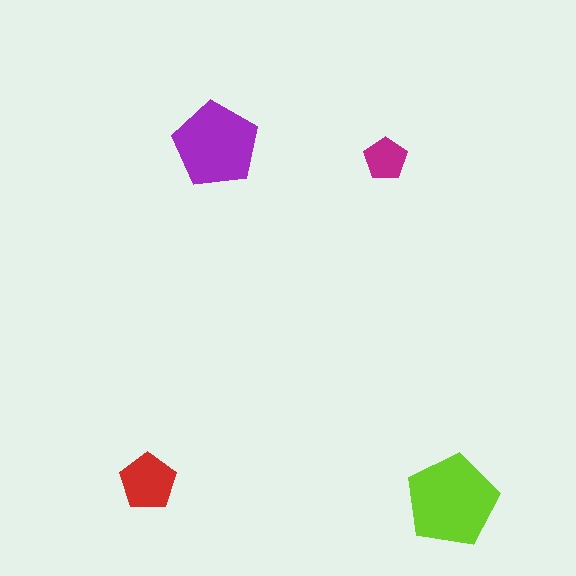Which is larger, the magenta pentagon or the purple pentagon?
The purple one.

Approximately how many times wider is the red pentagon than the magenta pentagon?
About 1.5 times wider.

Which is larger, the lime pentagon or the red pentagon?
The lime one.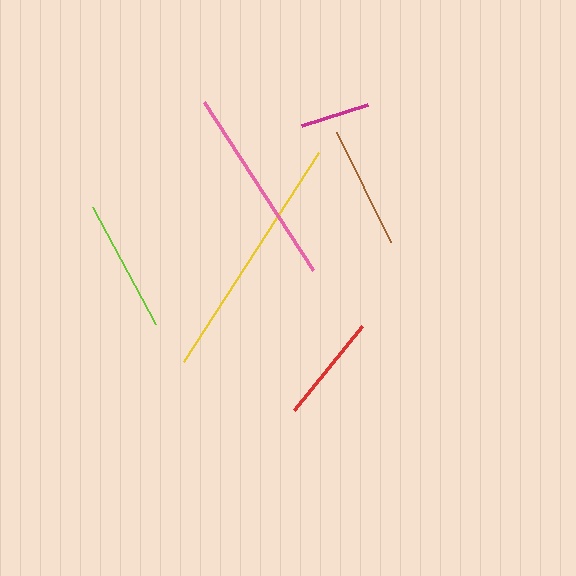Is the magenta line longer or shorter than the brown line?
The brown line is longer than the magenta line.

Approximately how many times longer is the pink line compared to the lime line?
The pink line is approximately 1.5 times the length of the lime line.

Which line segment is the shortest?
The magenta line is the shortest at approximately 70 pixels.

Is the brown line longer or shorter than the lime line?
The lime line is longer than the brown line.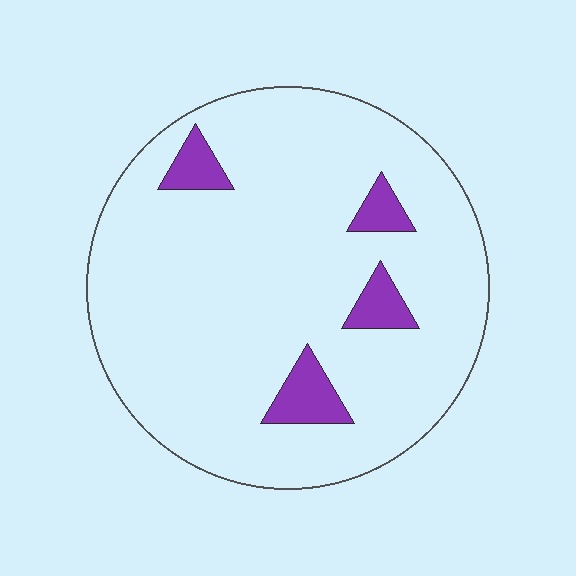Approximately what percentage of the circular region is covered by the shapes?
Approximately 10%.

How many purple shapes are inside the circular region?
4.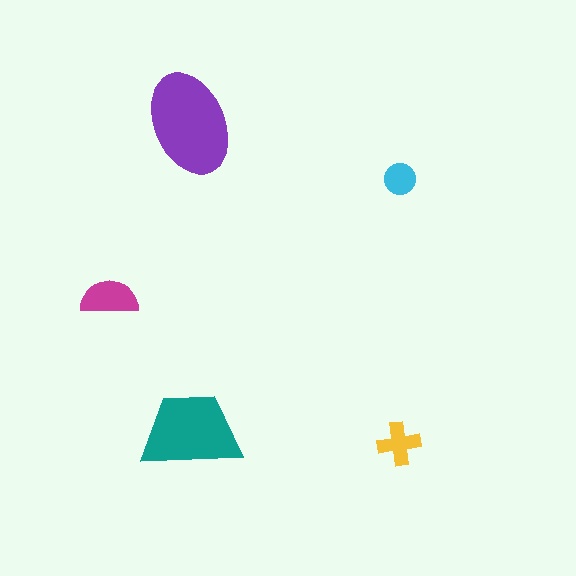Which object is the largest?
The purple ellipse.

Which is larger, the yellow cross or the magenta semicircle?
The magenta semicircle.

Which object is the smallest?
The cyan circle.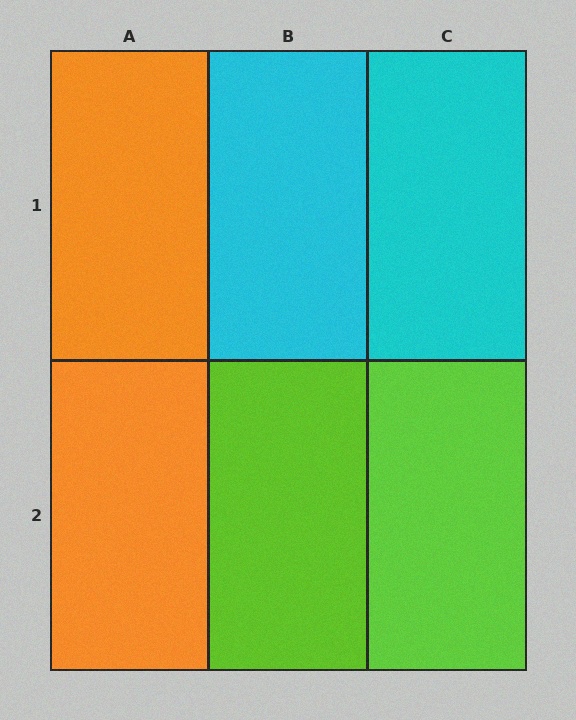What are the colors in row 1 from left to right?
Orange, cyan, cyan.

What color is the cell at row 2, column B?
Lime.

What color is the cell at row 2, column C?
Lime.